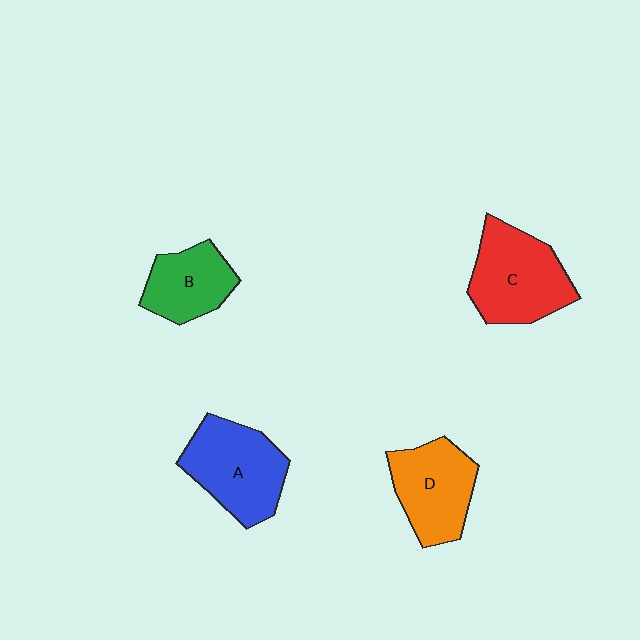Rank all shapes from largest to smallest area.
From largest to smallest: C (red), A (blue), D (orange), B (green).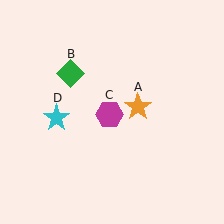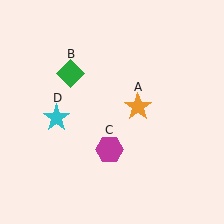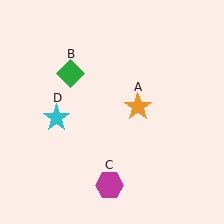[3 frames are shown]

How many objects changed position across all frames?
1 object changed position: magenta hexagon (object C).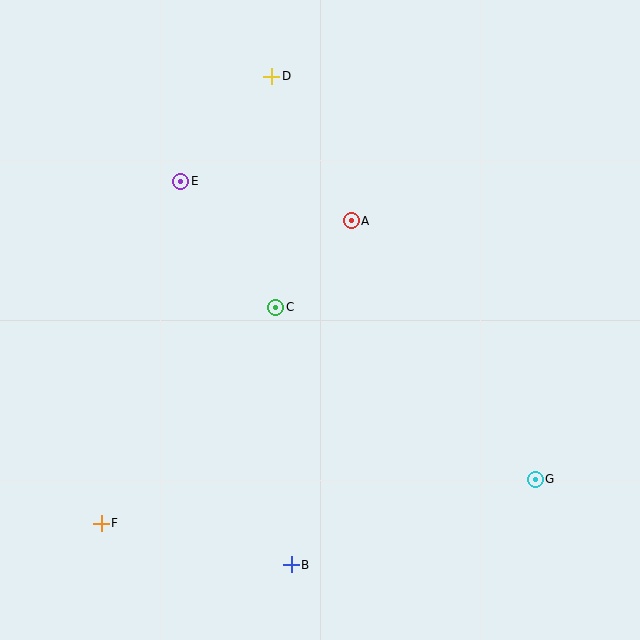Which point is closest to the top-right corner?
Point A is closest to the top-right corner.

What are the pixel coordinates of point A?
Point A is at (351, 221).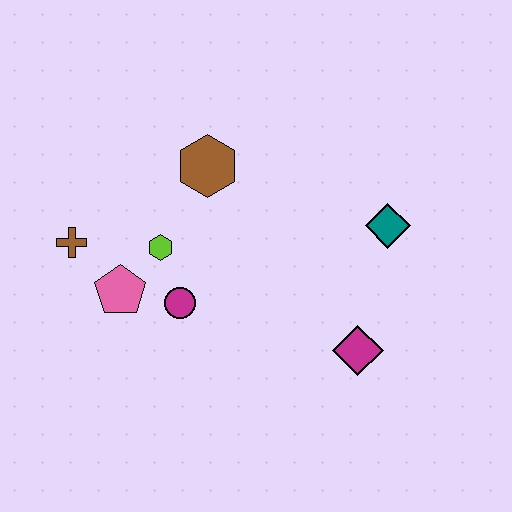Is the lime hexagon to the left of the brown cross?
No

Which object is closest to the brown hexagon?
The lime hexagon is closest to the brown hexagon.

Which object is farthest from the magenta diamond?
The brown cross is farthest from the magenta diamond.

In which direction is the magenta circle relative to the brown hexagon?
The magenta circle is below the brown hexagon.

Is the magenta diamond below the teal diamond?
Yes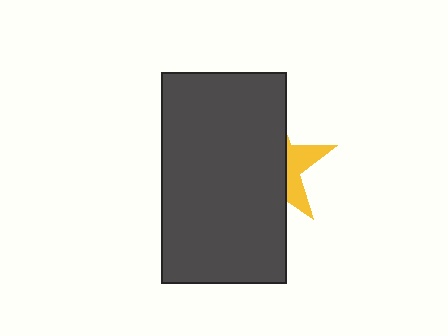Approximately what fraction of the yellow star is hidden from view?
Roughly 70% of the yellow star is hidden behind the dark gray rectangle.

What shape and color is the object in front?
The object in front is a dark gray rectangle.